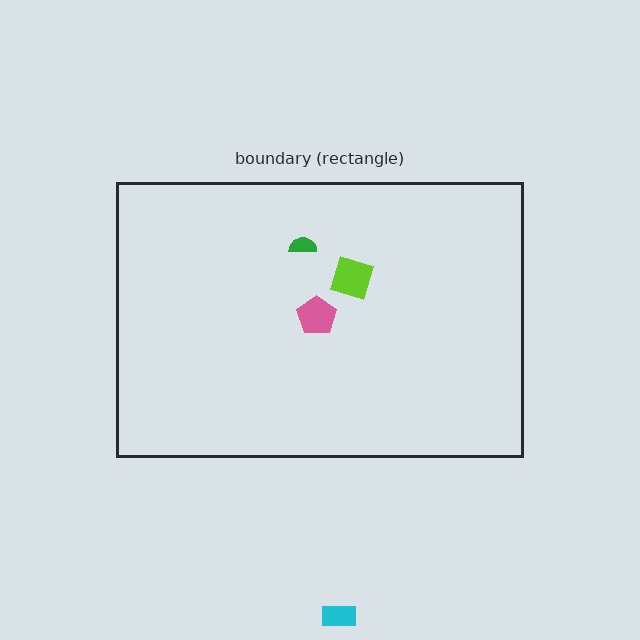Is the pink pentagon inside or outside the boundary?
Inside.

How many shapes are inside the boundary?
3 inside, 1 outside.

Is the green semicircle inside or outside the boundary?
Inside.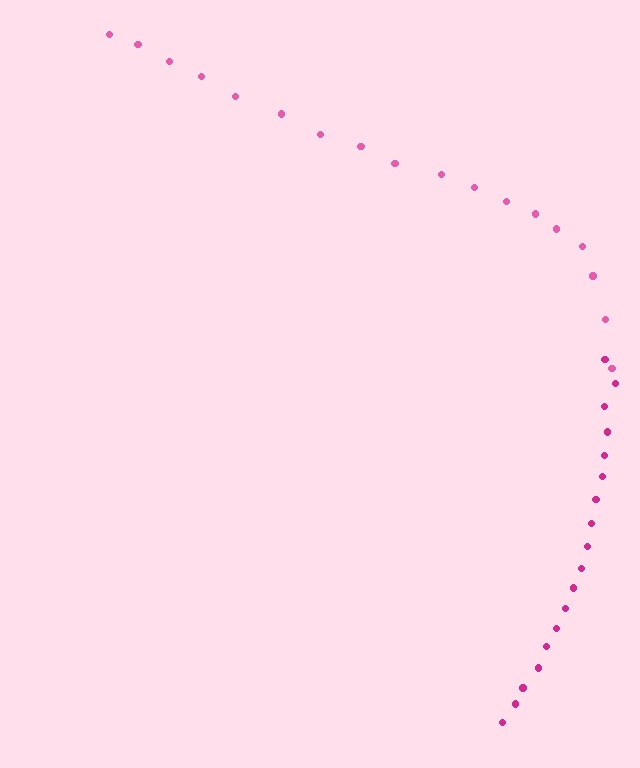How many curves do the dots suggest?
There are 2 distinct paths.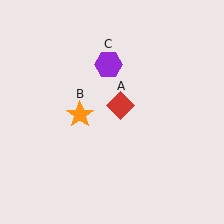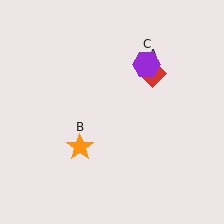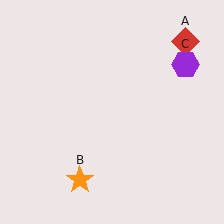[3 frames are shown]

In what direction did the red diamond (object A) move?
The red diamond (object A) moved up and to the right.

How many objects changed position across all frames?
3 objects changed position: red diamond (object A), orange star (object B), purple hexagon (object C).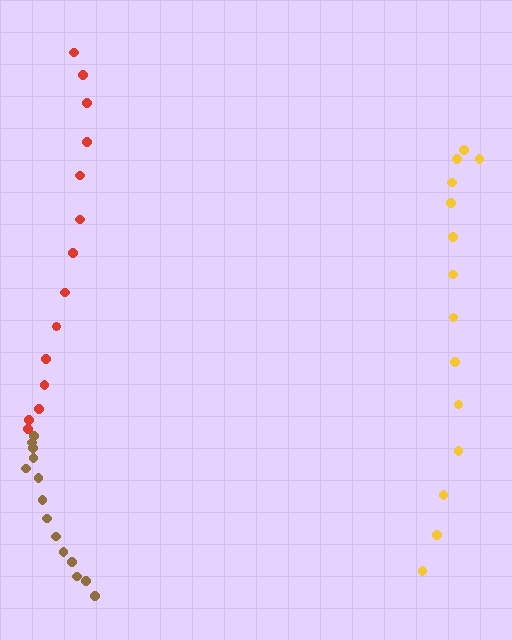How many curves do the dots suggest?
There are 3 distinct paths.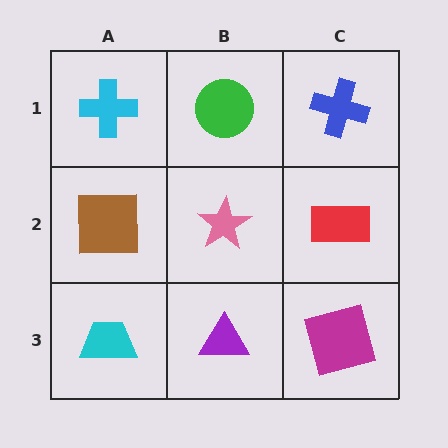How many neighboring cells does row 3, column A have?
2.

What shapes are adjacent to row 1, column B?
A pink star (row 2, column B), a cyan cross (row 1, column A), a blue cross (row 1, column C).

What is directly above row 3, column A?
A brown square.